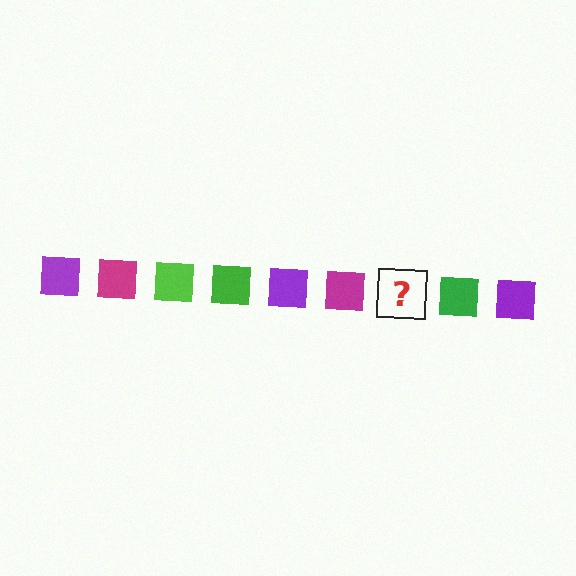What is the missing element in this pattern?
The missing element is a lime square.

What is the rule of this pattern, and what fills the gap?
The rule is that the pattern cycles through purple, magenta, lime, green squares. The gap should be filled with a lime square.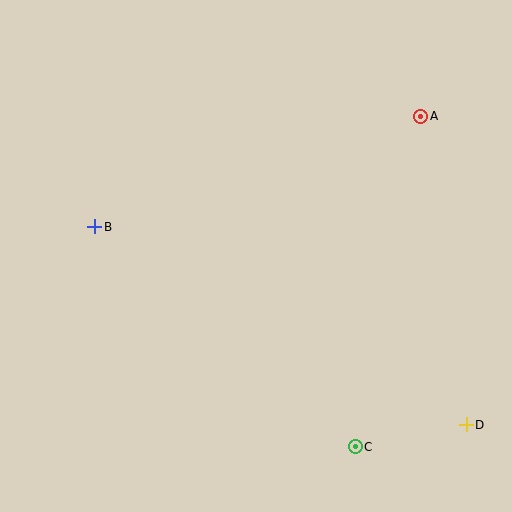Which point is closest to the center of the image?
Point B at (95, 227) is closest to the center.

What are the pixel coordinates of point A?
Point A is at (421, 116).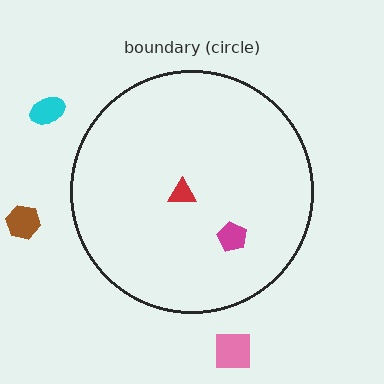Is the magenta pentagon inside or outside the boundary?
Inside.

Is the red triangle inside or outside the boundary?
Inside.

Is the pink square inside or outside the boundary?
Outside.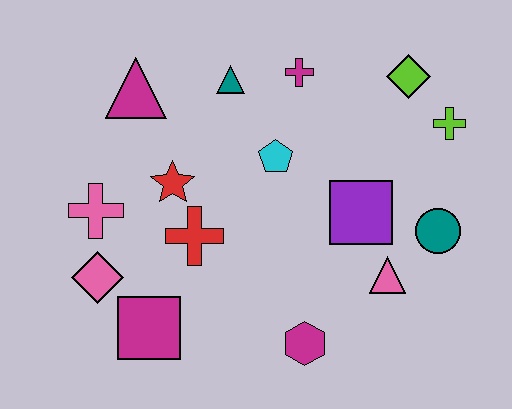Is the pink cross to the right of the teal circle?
No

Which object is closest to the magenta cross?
The teal triangle is closest to the magenta cross.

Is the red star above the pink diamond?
Yes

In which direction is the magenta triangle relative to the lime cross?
The magenta triangle is to the left of the lime cross.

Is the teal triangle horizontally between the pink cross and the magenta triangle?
No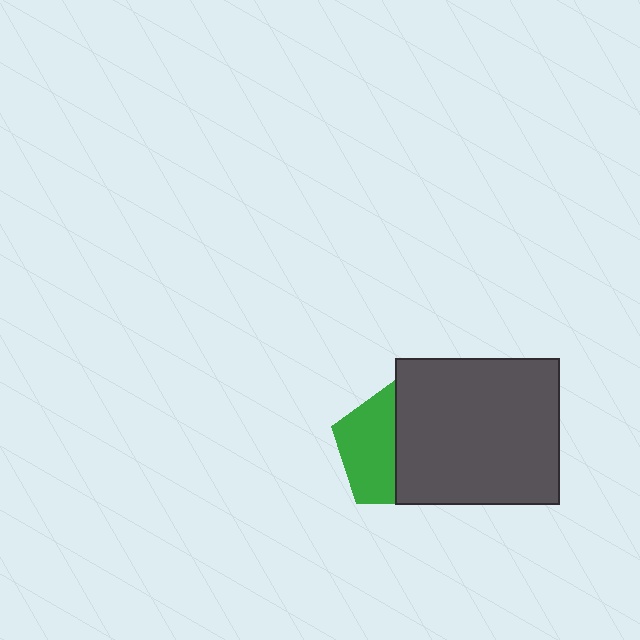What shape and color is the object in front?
The object in front is a dark gray rectangle.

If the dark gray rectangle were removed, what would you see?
You would see the complete green pentagon.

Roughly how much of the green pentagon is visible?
About half of it is visible (roughly 48%).